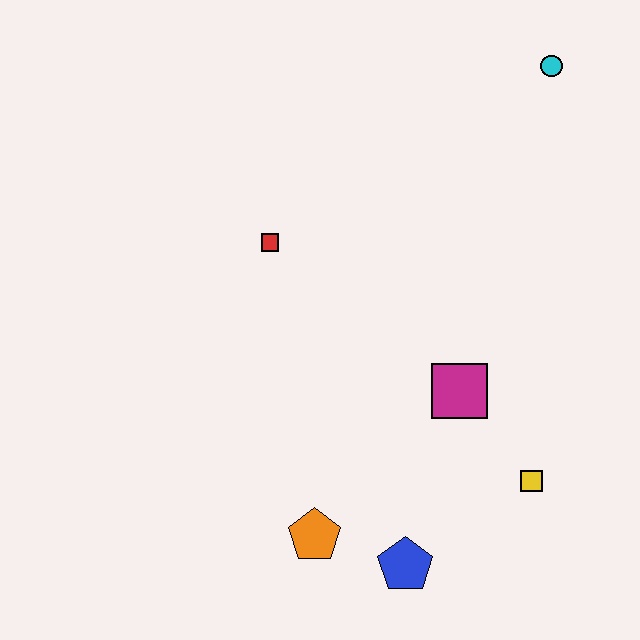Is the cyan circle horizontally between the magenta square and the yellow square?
No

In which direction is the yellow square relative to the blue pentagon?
The yellow square is to the right of the blue pentagon.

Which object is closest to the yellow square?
The magenta square is closest to the yellow square.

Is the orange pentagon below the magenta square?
Yes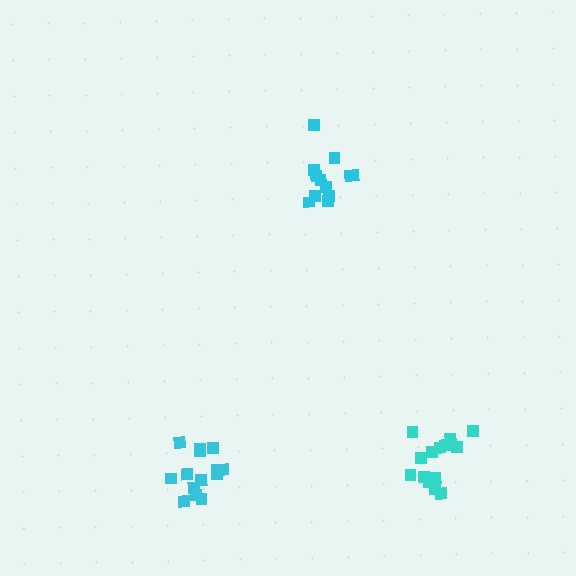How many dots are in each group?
Group 1: 12 dots, Group 2: 14 dots, Group 3: 14 dots (40 total).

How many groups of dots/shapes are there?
There are 3 groups.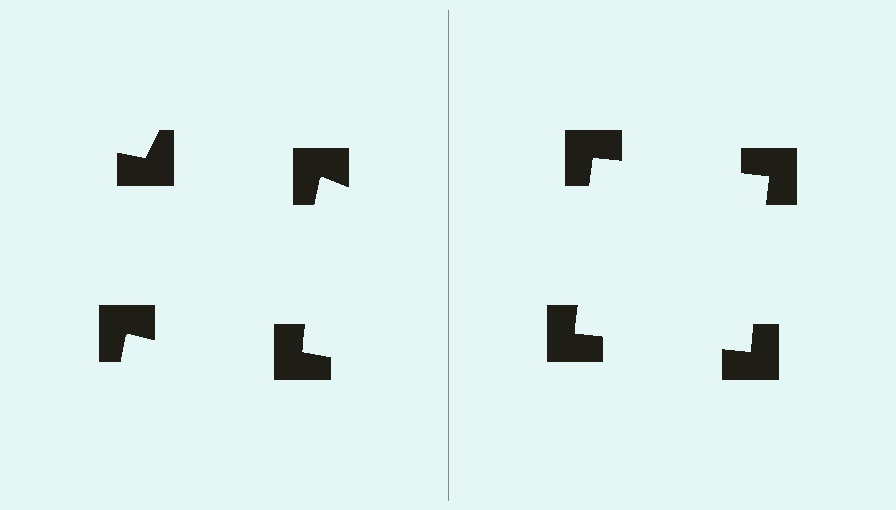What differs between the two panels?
The notched squares are positioned identically on both sides; only the wedge orientations differ. On the right they align to a square; on the left they are misaligned.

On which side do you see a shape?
An illusory square appears on the right side. On the left side the wedge cuts are rotated, so no coherent shape forms.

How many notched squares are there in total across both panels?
8 — 4 on each side.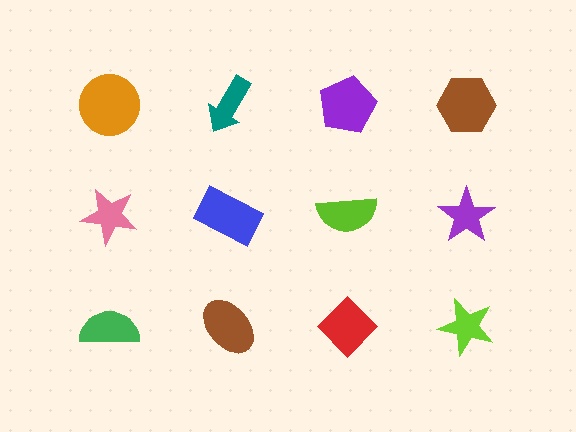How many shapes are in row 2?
4 shapes.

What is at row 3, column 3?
A red diamond.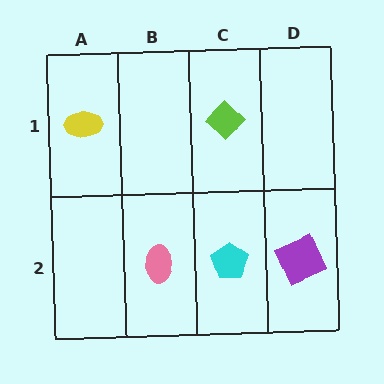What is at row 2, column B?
A pink ellipse.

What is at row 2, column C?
A cyan pentagon.